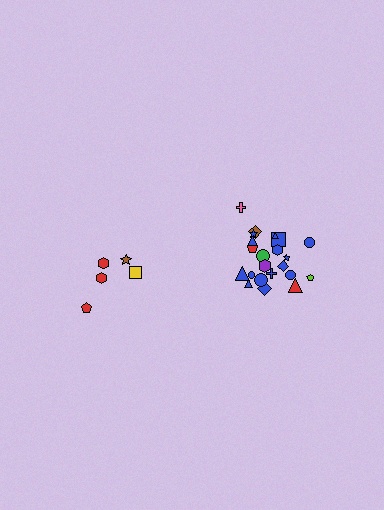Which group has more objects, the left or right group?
The right group.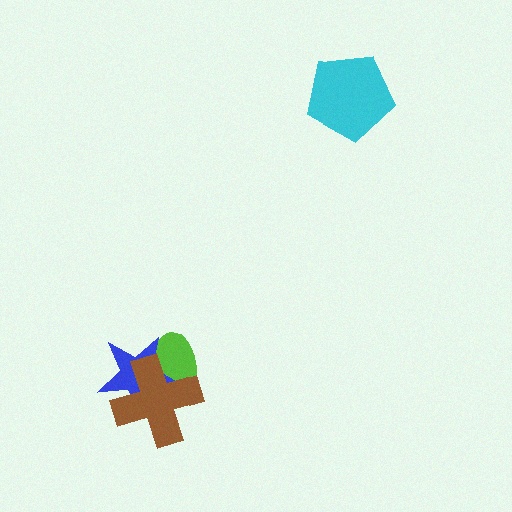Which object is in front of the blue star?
The brown cross is in front of the blue star.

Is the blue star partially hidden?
Yes, it is partially covered by another shape.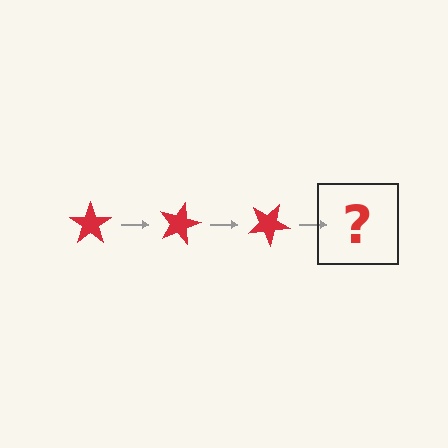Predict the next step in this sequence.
The next step is a red star rotated 45 degrees.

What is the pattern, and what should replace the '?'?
The pattern is that the star rotates 15 degrees each step. The '?' should be a red star rotated 45 degrees.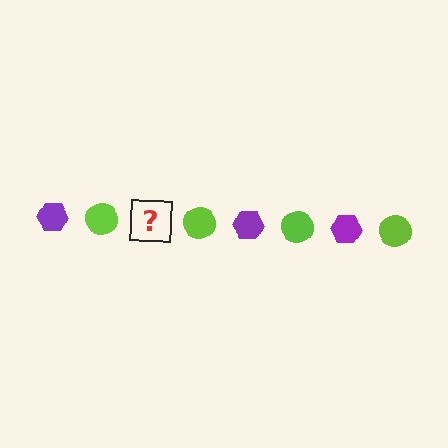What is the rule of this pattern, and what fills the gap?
The rule is that the pattern alternates between purple hexagon and lime circle. The gap should be filled with a purple hexagon.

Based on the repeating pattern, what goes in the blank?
The blank should be a purple hexagon.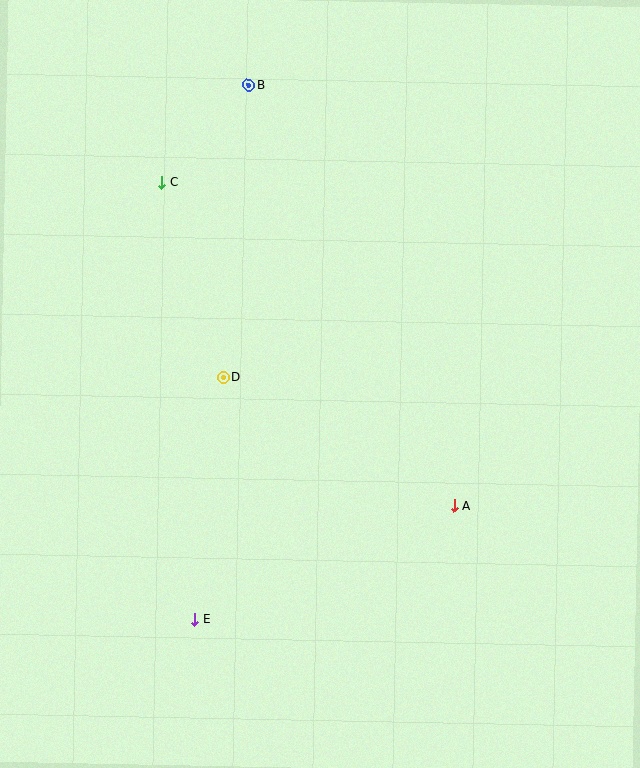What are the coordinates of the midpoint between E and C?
The midpoint between E and C is at (178, 400).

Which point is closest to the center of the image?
Point D at (223, 377) is closest to the center.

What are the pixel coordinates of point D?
Point D is at (223, 377).